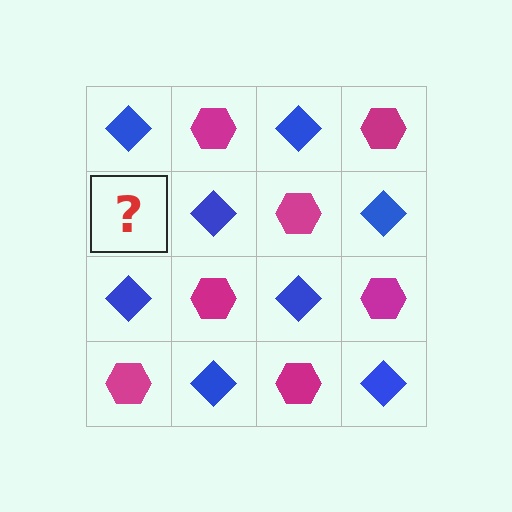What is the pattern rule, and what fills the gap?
The rule is that it alternates blue diamond and magenta hexagon in a checkerboard pattern. The gap should be filled with a magenta hexagon.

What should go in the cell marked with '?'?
The missing cell should contain a magenta hexagon.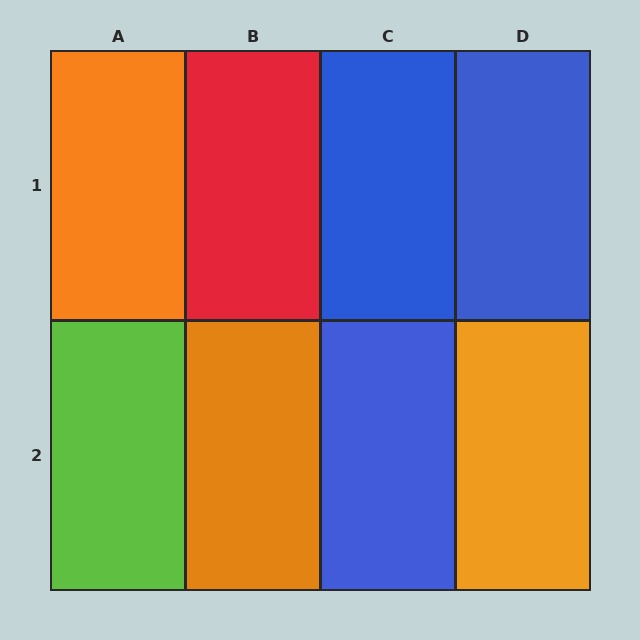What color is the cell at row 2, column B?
Orange.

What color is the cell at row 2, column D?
Orange.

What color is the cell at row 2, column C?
Blue.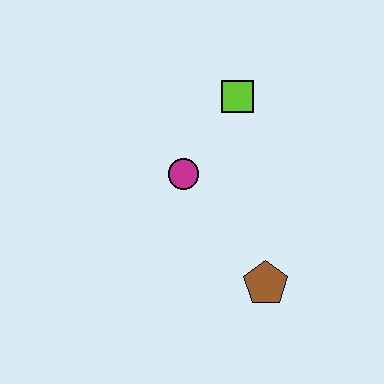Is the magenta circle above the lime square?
No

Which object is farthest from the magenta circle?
The brown pentagon is farthest from the magenta circle.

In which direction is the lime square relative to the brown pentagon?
The lime square is above the brown pentagon.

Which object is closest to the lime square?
The magenta circle is closest to the lime square.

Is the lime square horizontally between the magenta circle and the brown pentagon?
Yes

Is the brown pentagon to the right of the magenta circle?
Yes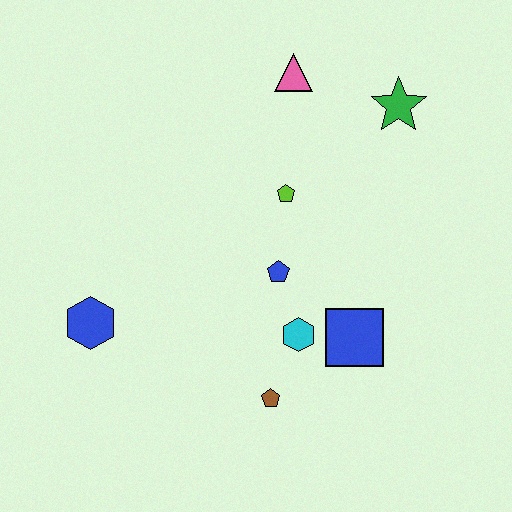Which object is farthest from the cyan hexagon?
The pink triangle is farthest from the cyan hexagon.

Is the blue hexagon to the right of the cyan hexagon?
No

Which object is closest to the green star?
The pink triangle is closest to the green star.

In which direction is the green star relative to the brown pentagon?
The green star is above the brown pentagon.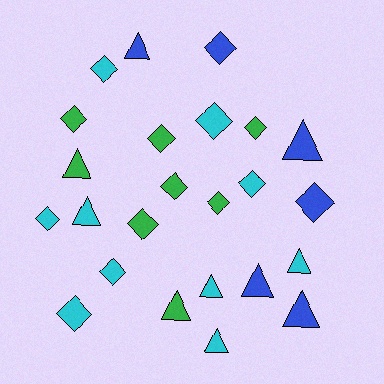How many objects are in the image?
There are 24 objects.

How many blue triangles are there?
There are 4 blue triangles.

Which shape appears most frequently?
Diamond, with 14 objects.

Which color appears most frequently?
Cyan, with 10 objects.